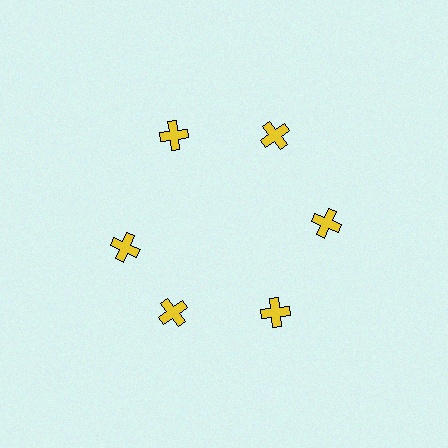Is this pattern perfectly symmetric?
No. The 6 yellow crosses are arranged in a ring, but one element near the 9 o'clock position is rotated out of alignment along the ring, breaking the 6-fold rotational symmetry.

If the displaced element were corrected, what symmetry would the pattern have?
It would have 6-fold rotational symmetry — the pattern would map onto itself every 60 degrees.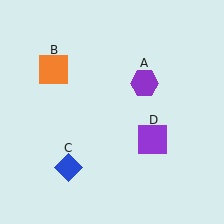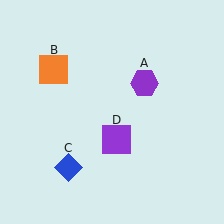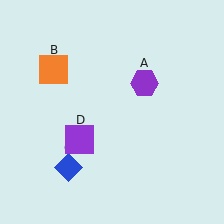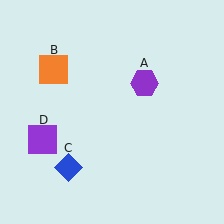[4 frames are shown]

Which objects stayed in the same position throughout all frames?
Purple hexagon (object A) and orange square (object B) and blue diamond (object C) remained stationary.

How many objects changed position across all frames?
1 object changed position: purple square (object D).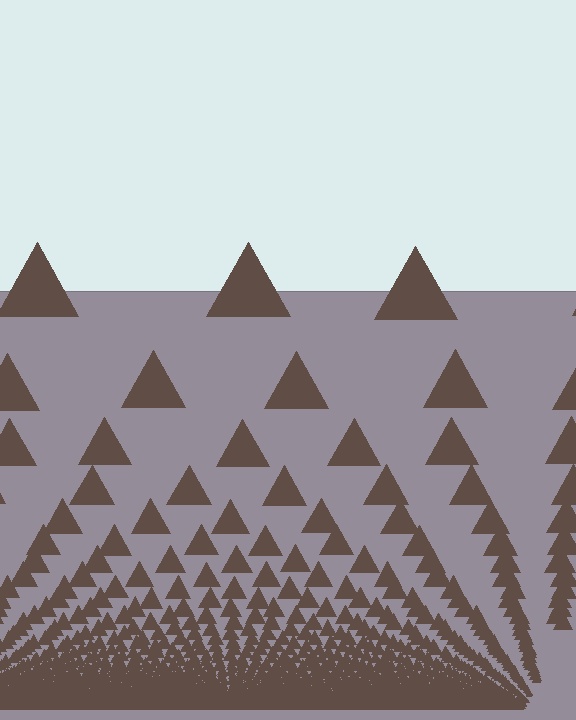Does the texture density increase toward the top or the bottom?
Density increases toward the bottom.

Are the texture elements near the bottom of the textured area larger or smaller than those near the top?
Smaller. The gradient is inverted — elements near the bottom are smaller and denser.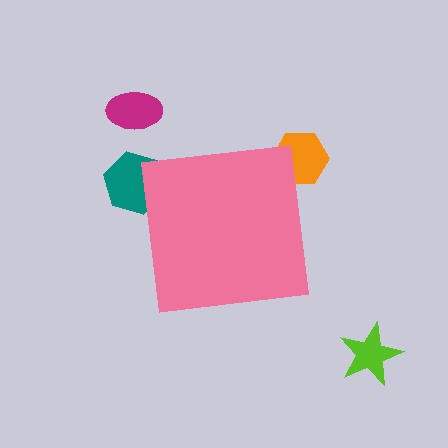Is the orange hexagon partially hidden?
Yes, the orange hexagon is partially hidden behind the pink square.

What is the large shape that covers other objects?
A pink square.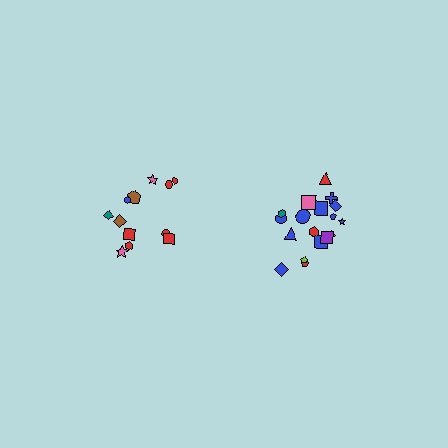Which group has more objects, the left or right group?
The right group.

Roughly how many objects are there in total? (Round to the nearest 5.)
Roughly 30 objects in total.